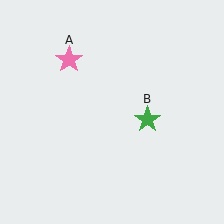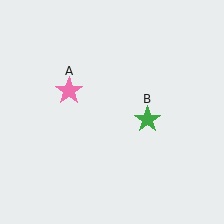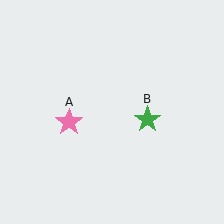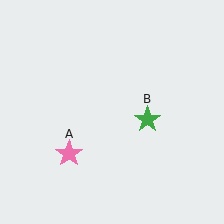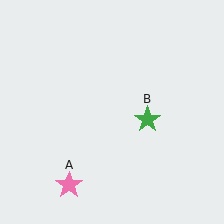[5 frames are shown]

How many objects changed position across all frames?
1 object changed position: pink star (object A).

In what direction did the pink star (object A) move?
The pink star (object A) moved down.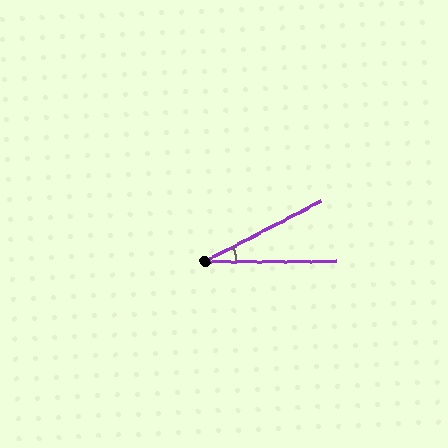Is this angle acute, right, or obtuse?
It is acute.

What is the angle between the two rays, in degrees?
Approximately 28 degrees.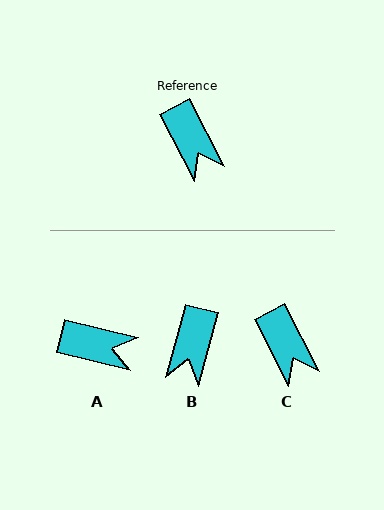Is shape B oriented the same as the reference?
No, it is off by about 42 degrees.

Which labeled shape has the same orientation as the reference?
C.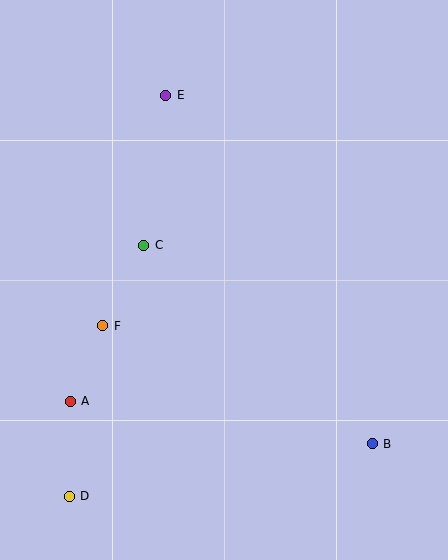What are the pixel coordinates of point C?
Point C is at (144, 245).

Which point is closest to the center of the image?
Point C at (144, 245) is closest to the center.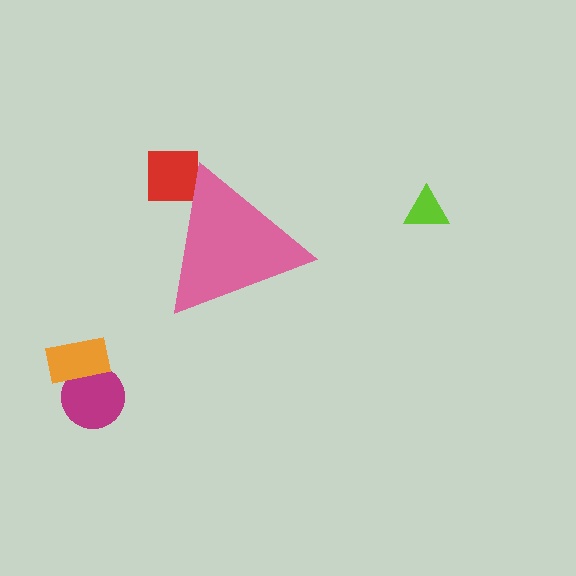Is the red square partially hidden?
Yes, the red square is partially hidden behind the pink triangle.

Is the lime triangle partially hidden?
No, the lime triangle is fully visible.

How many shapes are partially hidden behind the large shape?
1 shape is partially hidden.